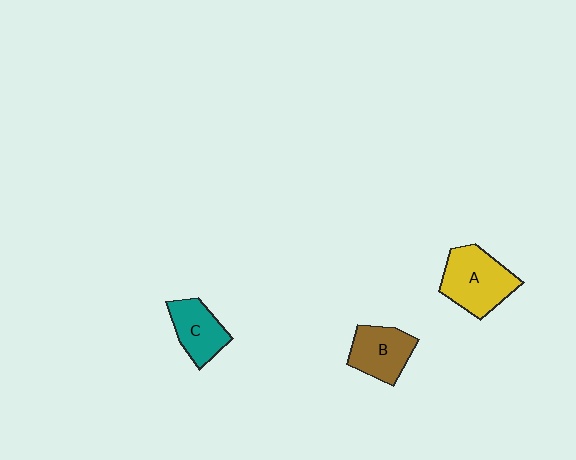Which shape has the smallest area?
Shape C (teal).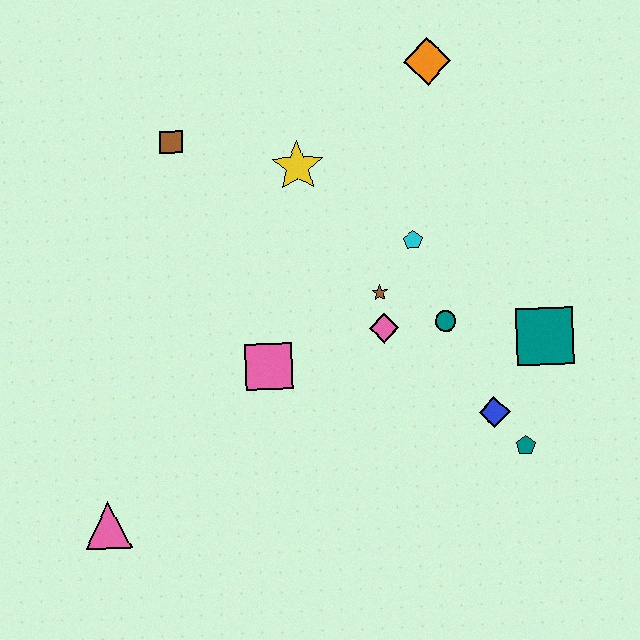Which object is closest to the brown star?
The pink diamond is closest to the brown star.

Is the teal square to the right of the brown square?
Yes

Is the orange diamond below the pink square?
No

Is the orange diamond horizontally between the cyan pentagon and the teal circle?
Yes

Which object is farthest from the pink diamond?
The pink triangle is farthest from the pink diamond.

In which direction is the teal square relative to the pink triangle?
The teal square is to the right of the pink triangle.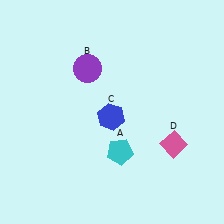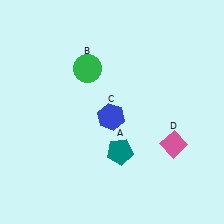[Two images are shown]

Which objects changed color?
A changed from cyan to teal. B changed from purple to green.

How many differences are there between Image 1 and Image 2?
There are 2 differences between the two images.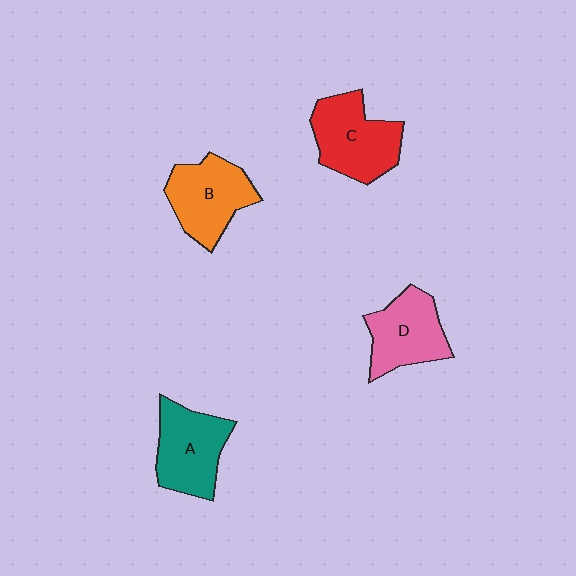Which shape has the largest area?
Shape C (red).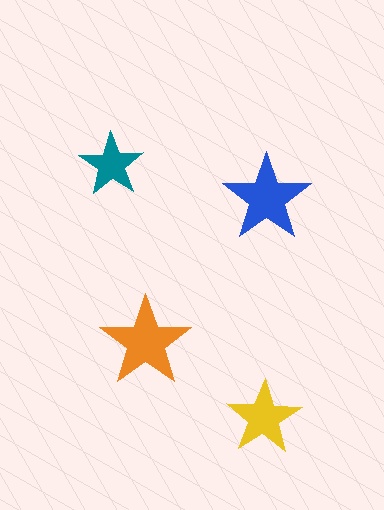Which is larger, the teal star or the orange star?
The orange one.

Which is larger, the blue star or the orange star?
The orange one.